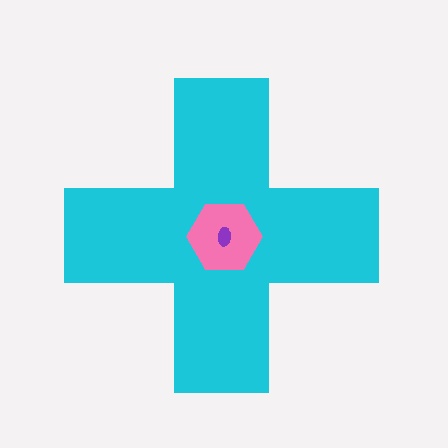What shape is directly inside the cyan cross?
The pink hexagon.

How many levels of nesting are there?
3.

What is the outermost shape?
The cyan cross.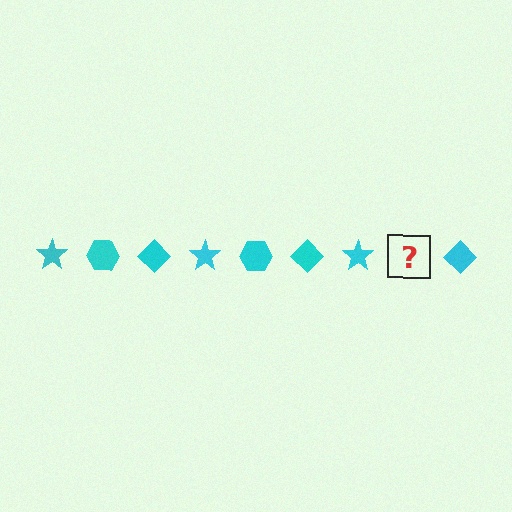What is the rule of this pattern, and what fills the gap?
The rule is that the pattern cycles through star, hexagon, diamond shapes in cyan. The gap should be filled with a cyan hexagon.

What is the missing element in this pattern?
The missing element is a cyan hexagon.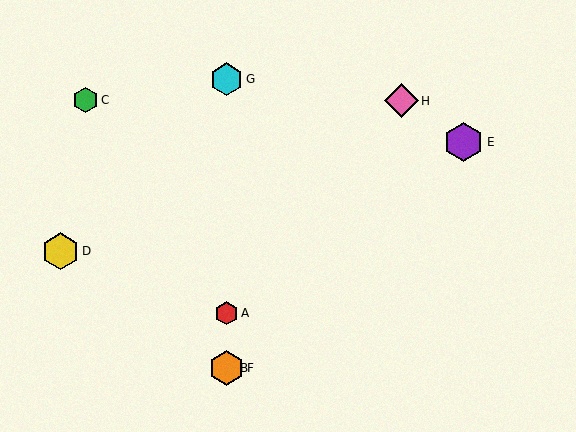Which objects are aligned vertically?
Objects A, B, F, G are aligned vertically.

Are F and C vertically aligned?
No, F is at x≈226 and C is at x≈86.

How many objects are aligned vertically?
4 objects (A, B, F, G) are aligned vertically.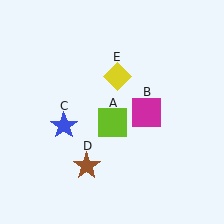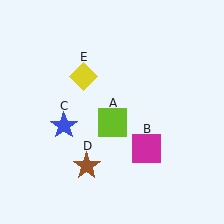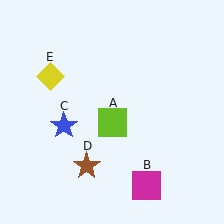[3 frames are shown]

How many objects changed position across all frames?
2 objects changed position: magenta square (object B), yellow diamond (object E).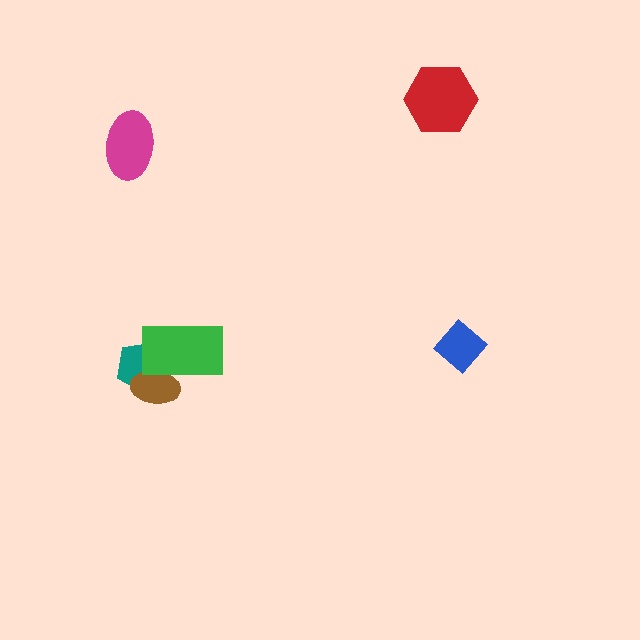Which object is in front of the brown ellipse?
The green rectangle is in front of the brown ellipse.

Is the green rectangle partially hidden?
No, no other shape covers it.